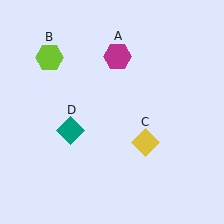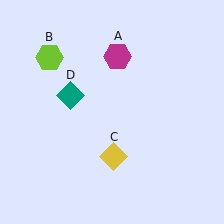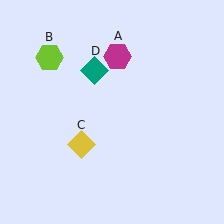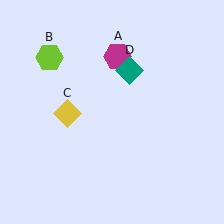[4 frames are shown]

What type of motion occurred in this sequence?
The yellow diamond (object C), teal diamond (object D) rotated clockwise around the center of the scene.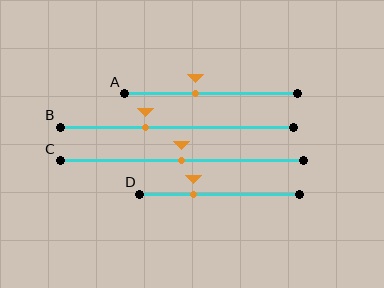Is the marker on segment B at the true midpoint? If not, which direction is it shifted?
No, the marker on segment B is shifted to the left by about 14% of the segment length.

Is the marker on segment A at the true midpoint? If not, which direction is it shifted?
No, the marker on segment A is shifted to the left by about 9% of the segment length.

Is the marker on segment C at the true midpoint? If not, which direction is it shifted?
Yes, the marker on segment C is at the true midpoint.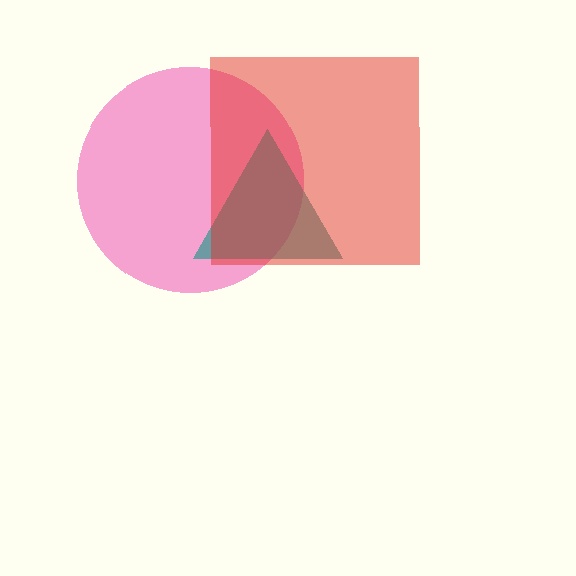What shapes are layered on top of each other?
The layered shapes are: a pink circle, a teal triangle, a red square.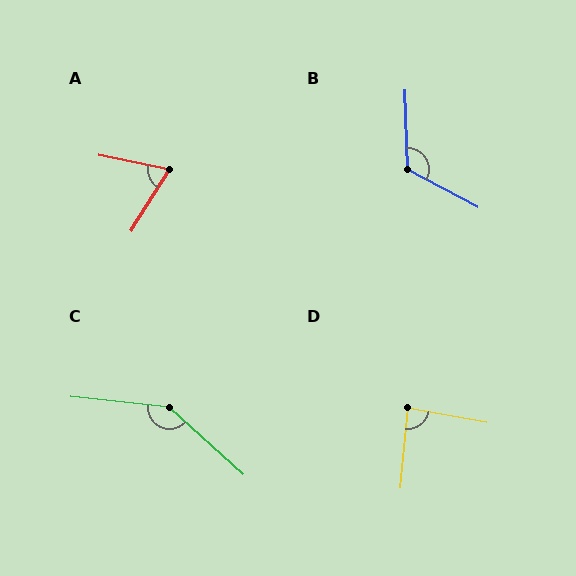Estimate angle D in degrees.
Approximately 85 degrees.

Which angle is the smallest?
A, at approximately 70 degrees.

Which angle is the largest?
C, at approximately 144 degrees.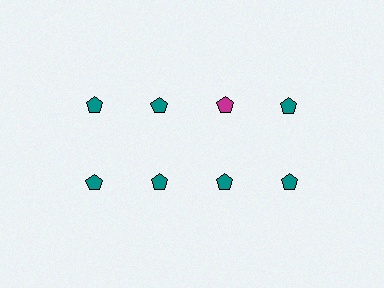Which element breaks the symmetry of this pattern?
The magenta pentagon in the top row, center column breaks the symmetry. All other shapes are teal pentagons.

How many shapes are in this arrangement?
There are 8 shapes arranged in a grid pattern.